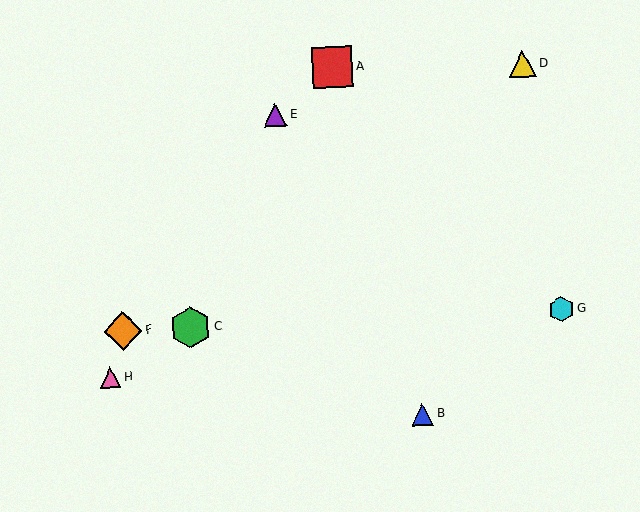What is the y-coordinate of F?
Object F is at y≈331.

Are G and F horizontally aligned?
Yes, both are at y≈309.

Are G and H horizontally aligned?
No, G is at y≈309 and H is at y≈378.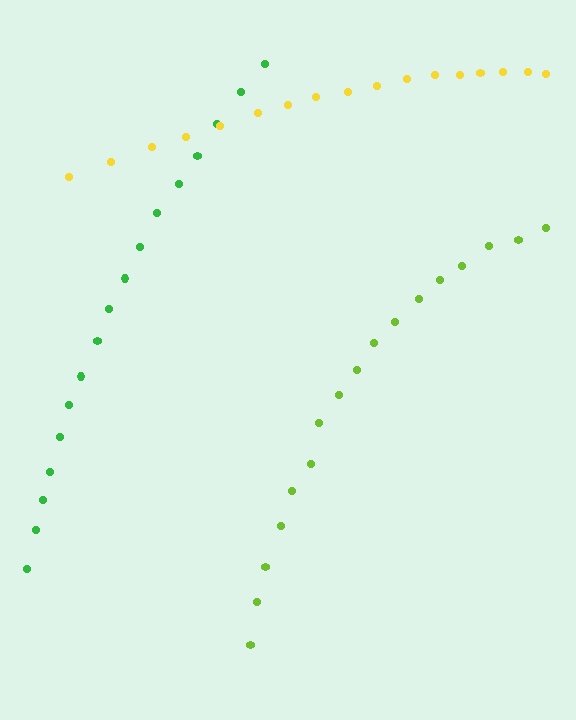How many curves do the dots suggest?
There are 3 distinct paths.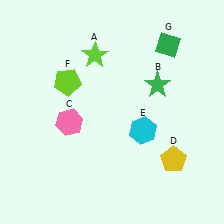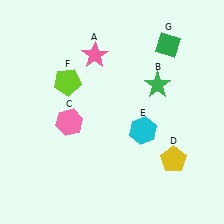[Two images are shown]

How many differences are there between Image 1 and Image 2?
There is 1 difference between the two images.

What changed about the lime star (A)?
In Image 1, A is lime. In Image 2, it changed to pink.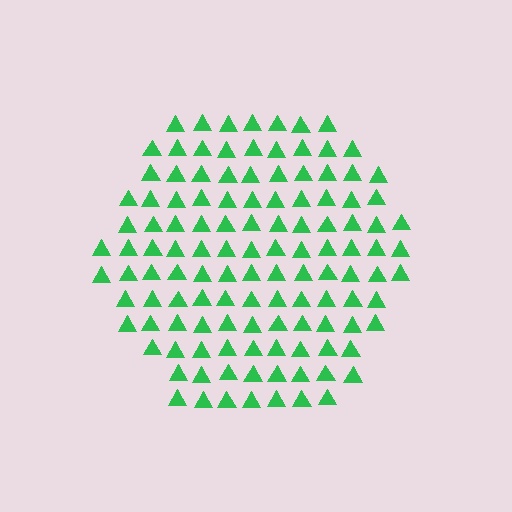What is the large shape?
The large shape is a hexagon.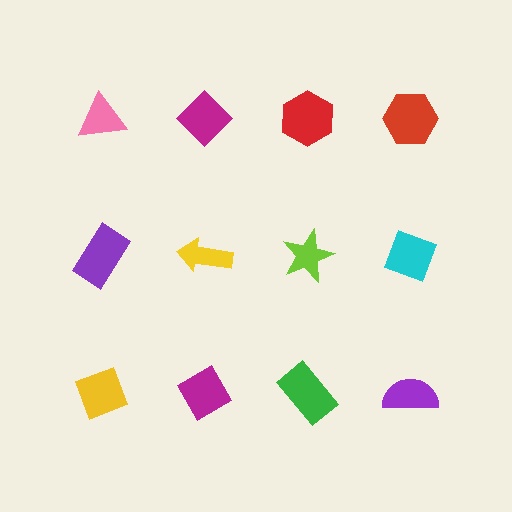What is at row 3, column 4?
A purple semicircle.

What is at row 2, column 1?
A purple rectangle.